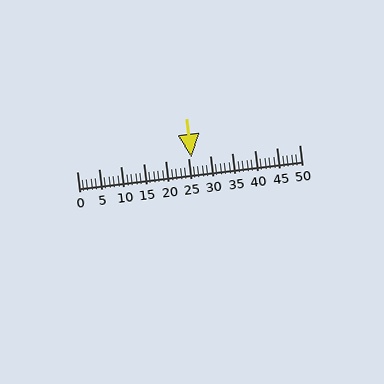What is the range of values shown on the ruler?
The ruler shows values from 0 to 50.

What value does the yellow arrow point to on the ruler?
The yellow arrow points to approximately 26.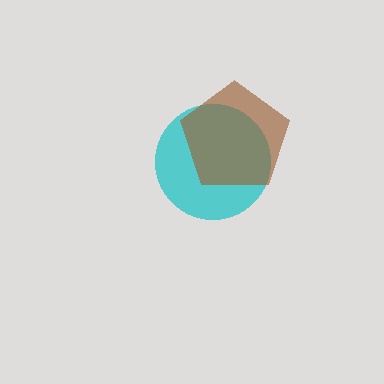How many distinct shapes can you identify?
There are 2 distinct shapes: a cyan circle, a brown pentagon.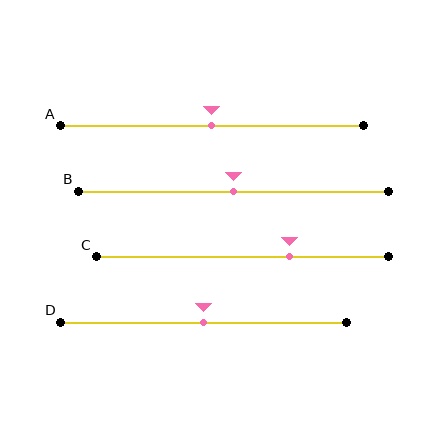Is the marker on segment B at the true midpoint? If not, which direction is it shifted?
Yes, the marker on segment B is at the true midpoint.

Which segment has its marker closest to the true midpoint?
Segment A has its marker closest to the true midpoint.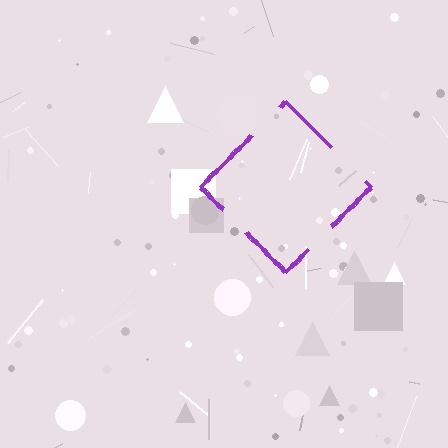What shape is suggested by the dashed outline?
The dashed outline suggests a diamond.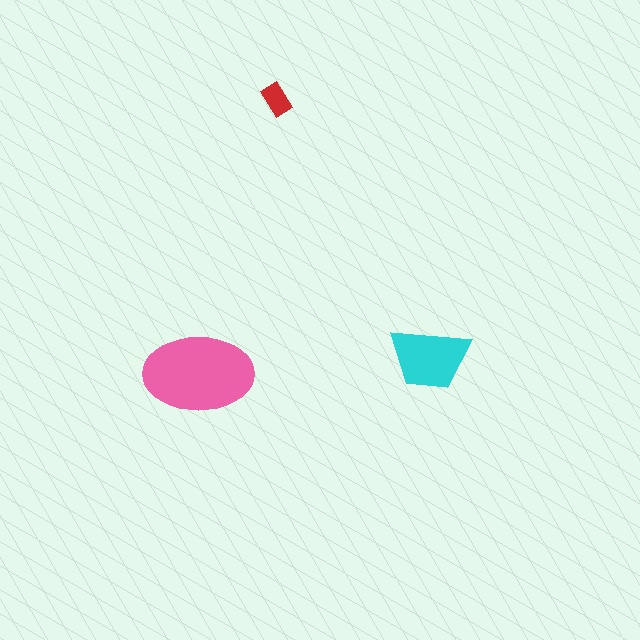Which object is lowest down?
The pink ellipse is bottommost.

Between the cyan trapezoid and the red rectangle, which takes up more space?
The cyan trapezoid.